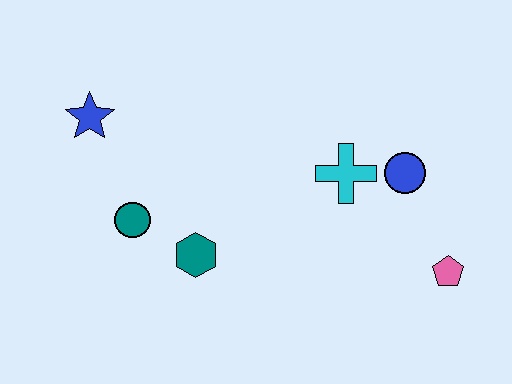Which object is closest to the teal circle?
The teal hexagon is closest to the teal circle.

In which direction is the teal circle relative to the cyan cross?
The teal circle is to the left of the cyan cross.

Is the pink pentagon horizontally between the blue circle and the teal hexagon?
No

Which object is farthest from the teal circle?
The pink pentagon is farthest from the teal circle.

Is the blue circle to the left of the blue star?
No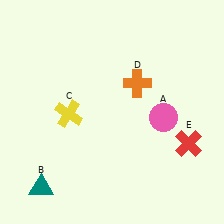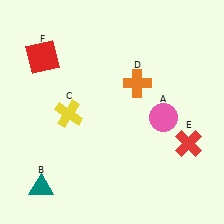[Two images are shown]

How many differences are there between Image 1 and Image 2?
There is 1 difference between the two images.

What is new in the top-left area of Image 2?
A red square (F) was added in the top-left area of Image 2.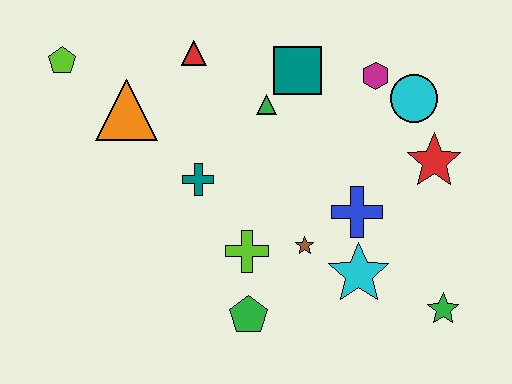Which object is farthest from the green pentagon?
The lime pentagon is farthest from the green pentagon.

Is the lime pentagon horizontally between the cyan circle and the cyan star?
No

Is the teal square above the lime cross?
Yes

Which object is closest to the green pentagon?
The lime cross is closest to the green pentagon.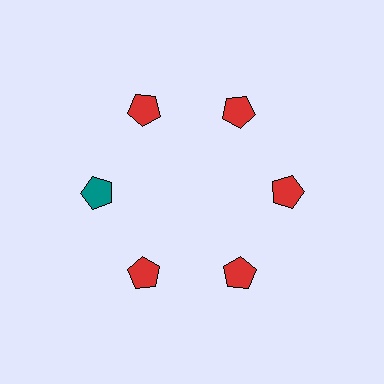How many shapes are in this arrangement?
There are 6 shapes arranged in a ring pattern.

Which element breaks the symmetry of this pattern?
The teal pentagon at roughly the 9 o'clock position breaks the symmetry. All other shapes are red pentagons.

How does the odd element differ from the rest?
It has a different color: teal instead of red.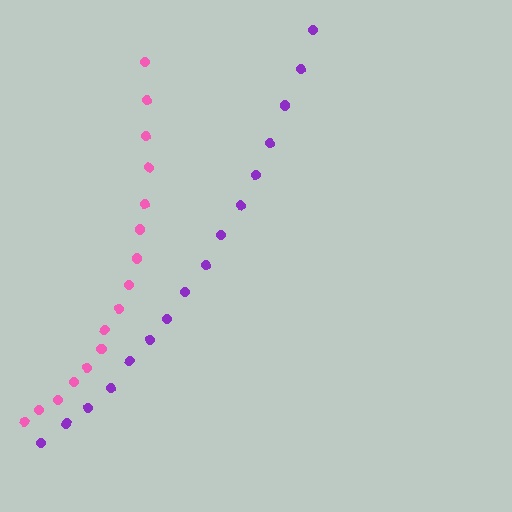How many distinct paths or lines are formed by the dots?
There are 2 distinct paths.